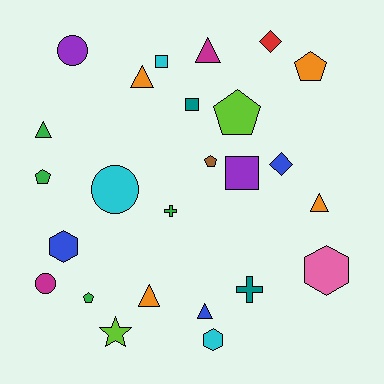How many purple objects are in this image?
There are 2 purple objects.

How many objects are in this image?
There are 25 objects.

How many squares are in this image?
There are 3 squares.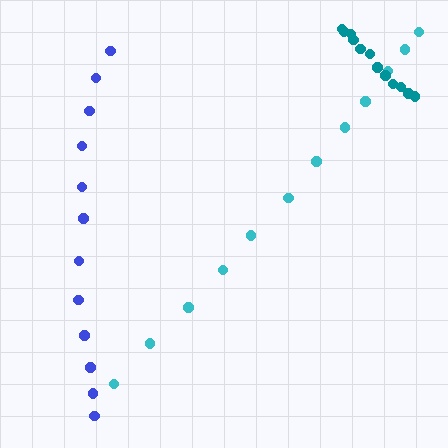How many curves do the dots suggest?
There are 3 distinct paths.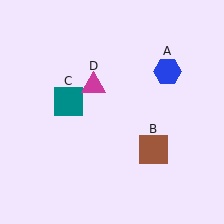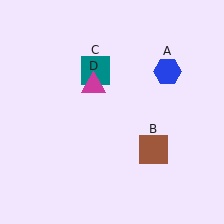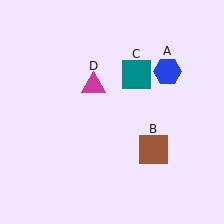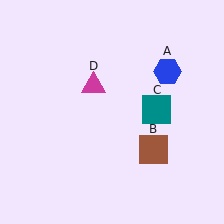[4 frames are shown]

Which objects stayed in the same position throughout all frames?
Blue hexagon (object A) and brown square (object B) and magenta triangle (object D) remained stationary.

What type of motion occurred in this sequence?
The teal square (object C) rotated clockwise around the center of the scene.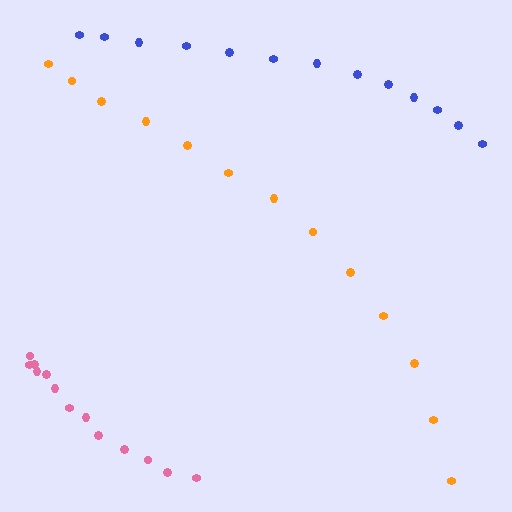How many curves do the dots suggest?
There are 3 distinct paths.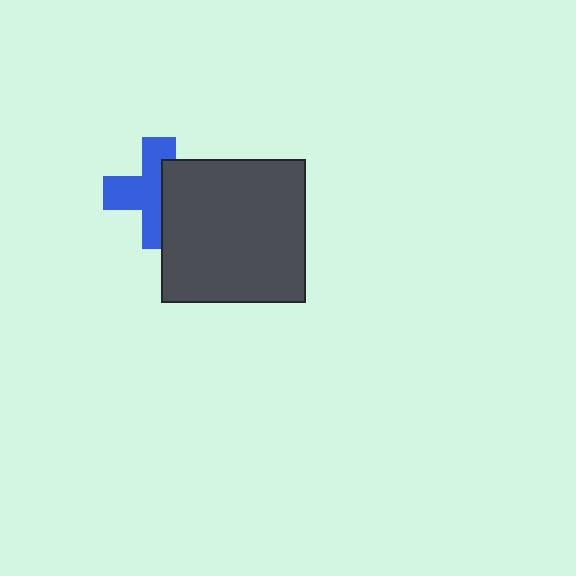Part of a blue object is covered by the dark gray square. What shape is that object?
It is a cross.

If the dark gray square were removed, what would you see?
You would see the complete blue cross.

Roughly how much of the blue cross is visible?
About half of it is visible (roughly 59%).